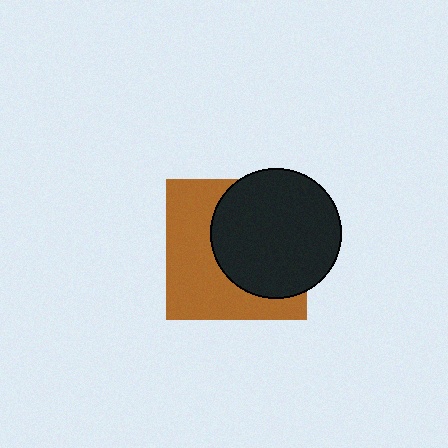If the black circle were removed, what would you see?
You would see the complete brown square.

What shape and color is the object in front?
The object in front is a black circle.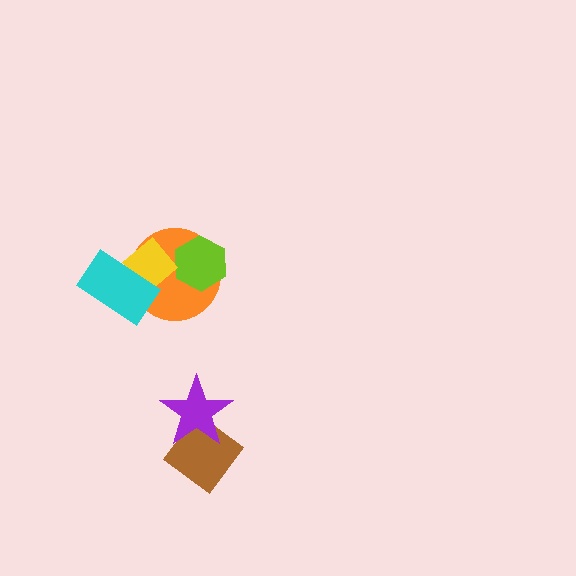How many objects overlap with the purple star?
1 object overlaps with the purple star.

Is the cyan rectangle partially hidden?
No, no other shape covers it.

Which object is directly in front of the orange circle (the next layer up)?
The lime hexagon is directly in front of the orange circle.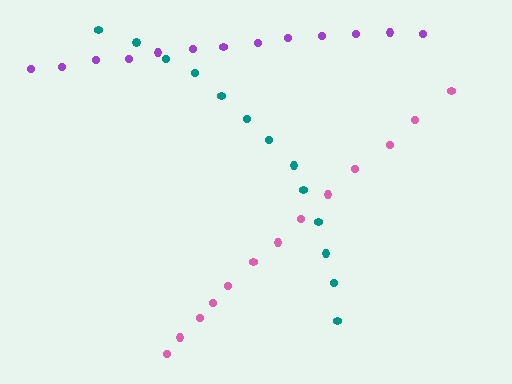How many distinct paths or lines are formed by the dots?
There are 3 distinct paths.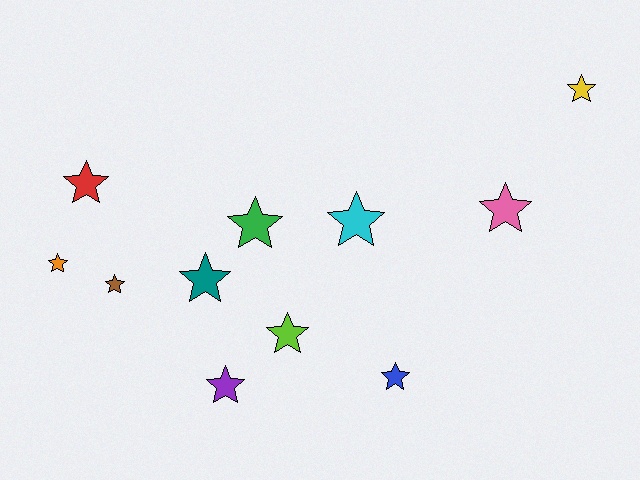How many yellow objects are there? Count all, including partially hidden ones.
There is 1 yellow object.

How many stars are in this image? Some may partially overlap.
There are 11 stars.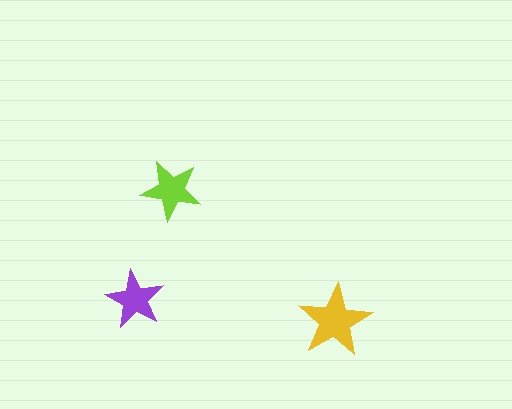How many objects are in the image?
There are 3 objects in the image.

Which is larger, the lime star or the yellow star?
The yellow one.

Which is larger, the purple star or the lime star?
The lime one.